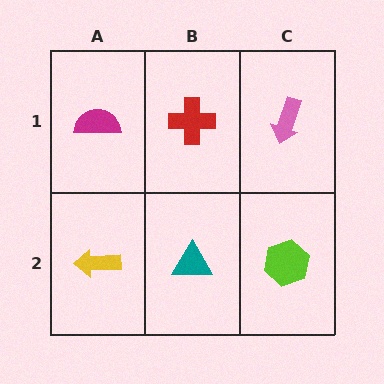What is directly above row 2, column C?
A pink arrow.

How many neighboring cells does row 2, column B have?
3.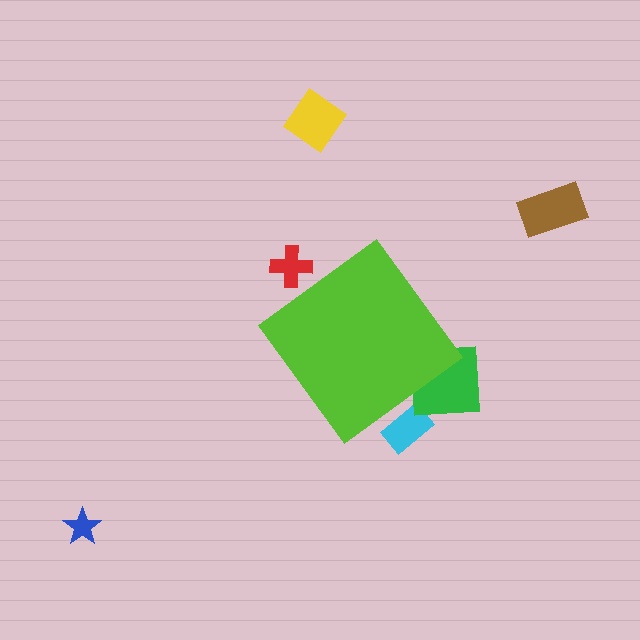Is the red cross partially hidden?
Yes, the red cross is partially hidden behind the lime diamond.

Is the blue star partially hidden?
No, the blue star is fully visible.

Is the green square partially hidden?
Yes, the green square is partially hidden behind the lime diamond.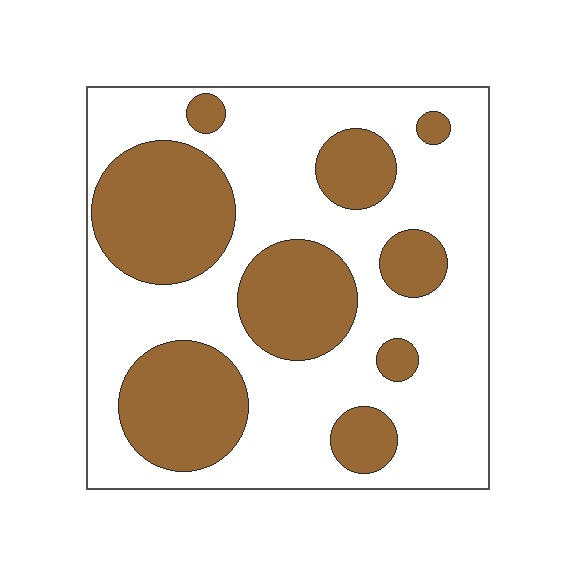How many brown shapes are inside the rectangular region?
9.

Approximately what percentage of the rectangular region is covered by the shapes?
Approximately 35%.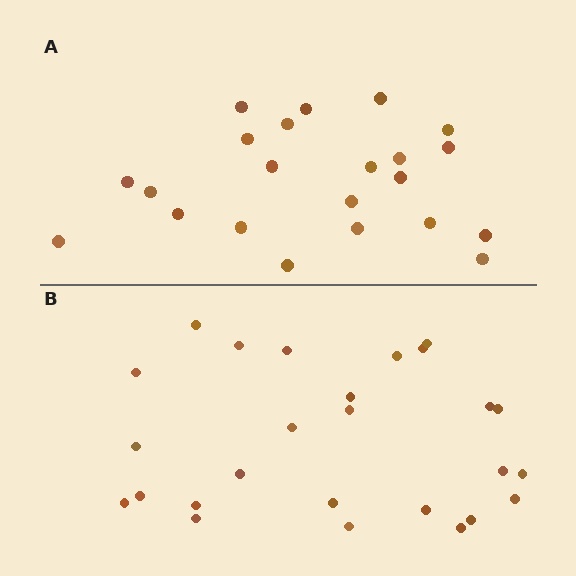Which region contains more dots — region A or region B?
Region B (the bottom region) has more dots.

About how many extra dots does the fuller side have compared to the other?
Region B has about 4 more dots than region A.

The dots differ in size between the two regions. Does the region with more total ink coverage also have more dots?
No. Region A has more total ink coverage because its dots are larger, but region B actually contains more individual dots. Total area can be misleading — the number of items is what matters here.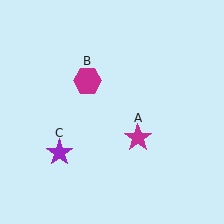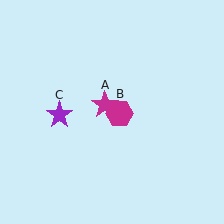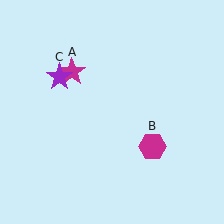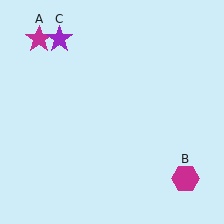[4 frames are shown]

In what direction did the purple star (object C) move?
The purple star (object C) moved up.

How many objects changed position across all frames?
3 objects changed position: magenta star (object A), magenta hexagon (object B), purple star (object C).